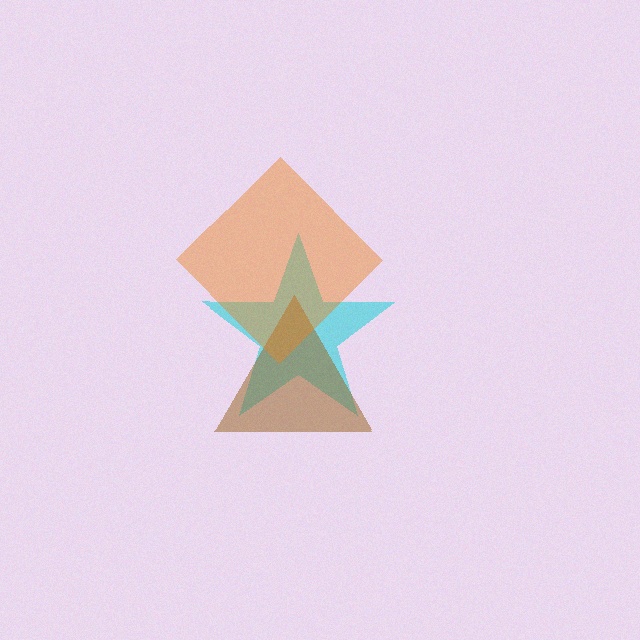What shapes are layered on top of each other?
The layered shapes are: a cyan star, a brown triangle, an orange diamond.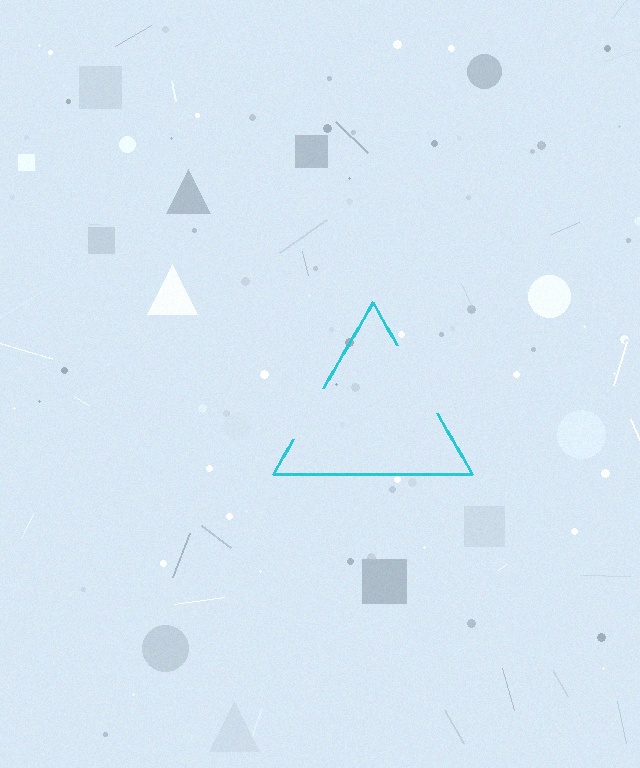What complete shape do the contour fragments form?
The contour fragments form a triangle.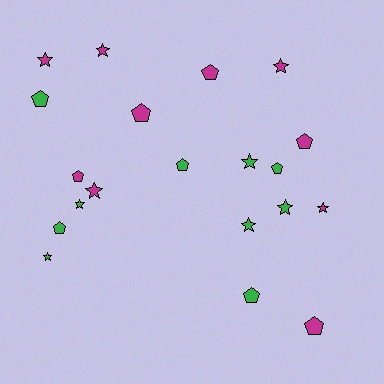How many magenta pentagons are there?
There are 5 magenta pentagons.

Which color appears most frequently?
Green, with 10 objects.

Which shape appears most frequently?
Star, with 10 objects.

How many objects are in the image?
There are 20 objects.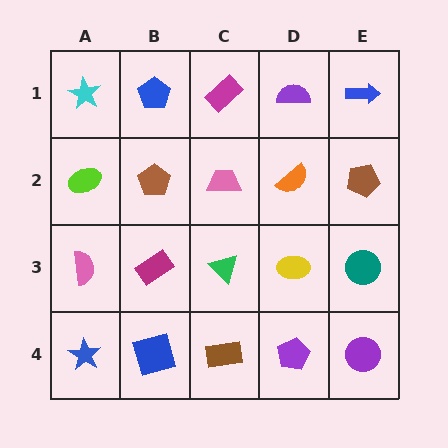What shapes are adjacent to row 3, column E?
A brown pentagon (row 2, column E), a purple circle (row 4, column E), a yellow ellipse (row 3, column D).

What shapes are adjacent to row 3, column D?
An orange semicircle (row 2, column D), a purple pentagon (row 4, column D), a green triangle (row 3, column C), a teal circle (row 3, column E).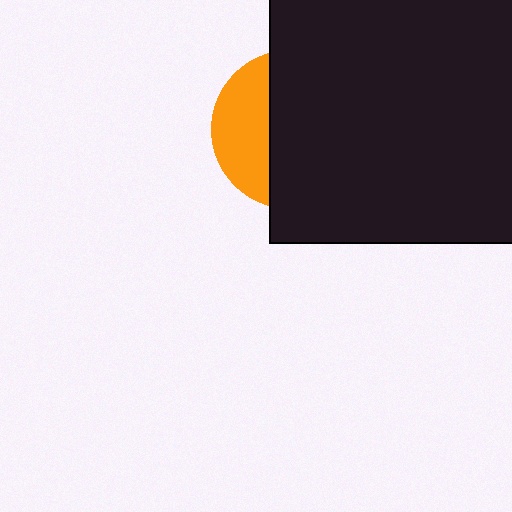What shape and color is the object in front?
The object in front is a black rectangle.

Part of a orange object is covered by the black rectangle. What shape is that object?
It is a circle.